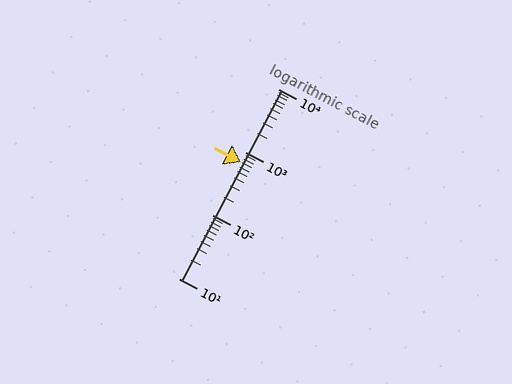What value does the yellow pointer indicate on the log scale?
The pointer indicates approximately 690.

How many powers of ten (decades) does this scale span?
The scale spans 3 decades, from 10 to 10000.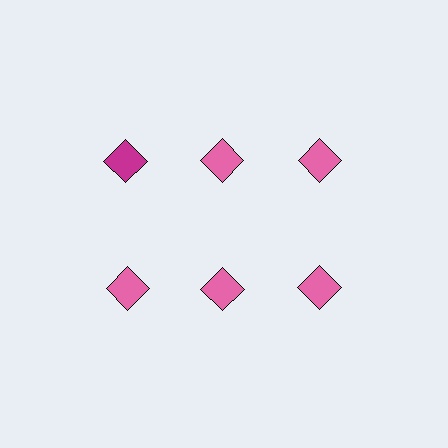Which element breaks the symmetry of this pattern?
The magenta diamond in the top row, leftmost column breaks the symmetry. All other shapes are pink diamonds.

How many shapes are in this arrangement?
There are 6 shapes arranged in a grid pattern.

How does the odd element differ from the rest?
It has a different color: magenta instead of pink.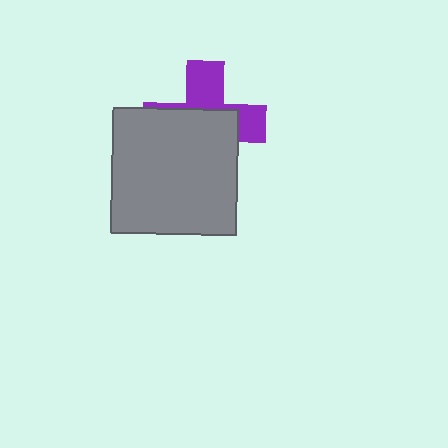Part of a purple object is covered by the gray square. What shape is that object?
It is a cross.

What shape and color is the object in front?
The object in front is a gray square.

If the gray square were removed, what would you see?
You would see the complete purple cross.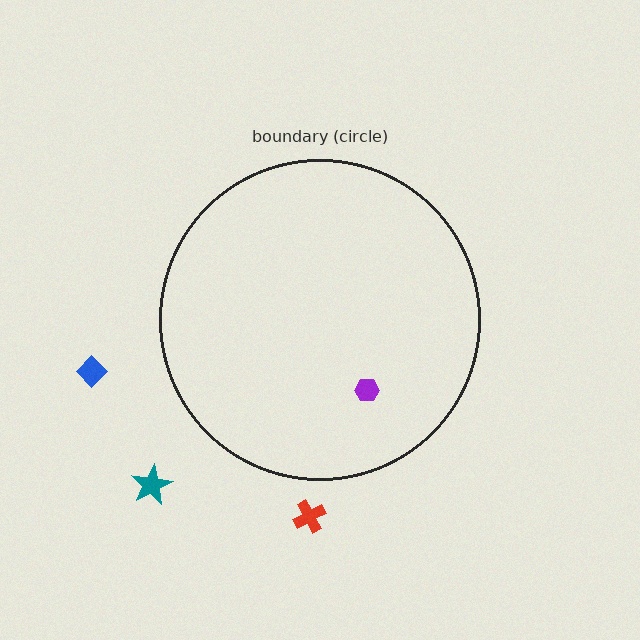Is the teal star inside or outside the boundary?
Outside.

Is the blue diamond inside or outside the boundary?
Outside.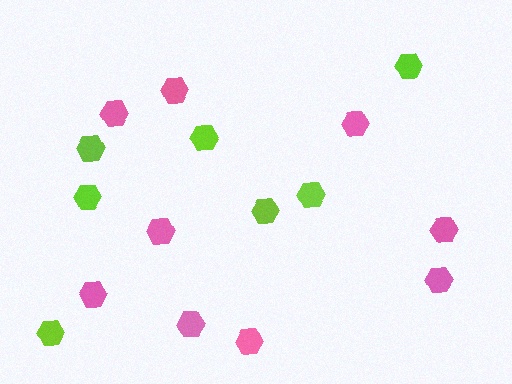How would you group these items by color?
There are 2 groups: one group of pink hexagons (9) and one group of lime hexagons (7).